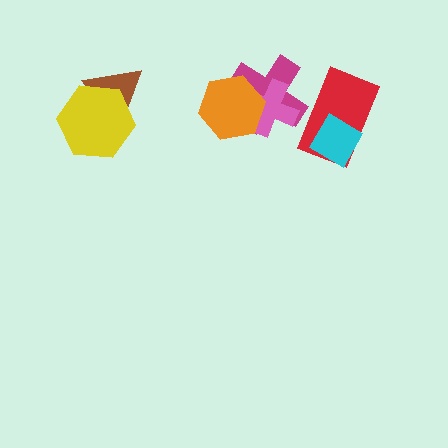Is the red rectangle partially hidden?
Yes, it is partially covered by another shape.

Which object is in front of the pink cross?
The orange hexagon is in front of the pink cross.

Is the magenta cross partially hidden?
Yes, it is partially covered by another shape.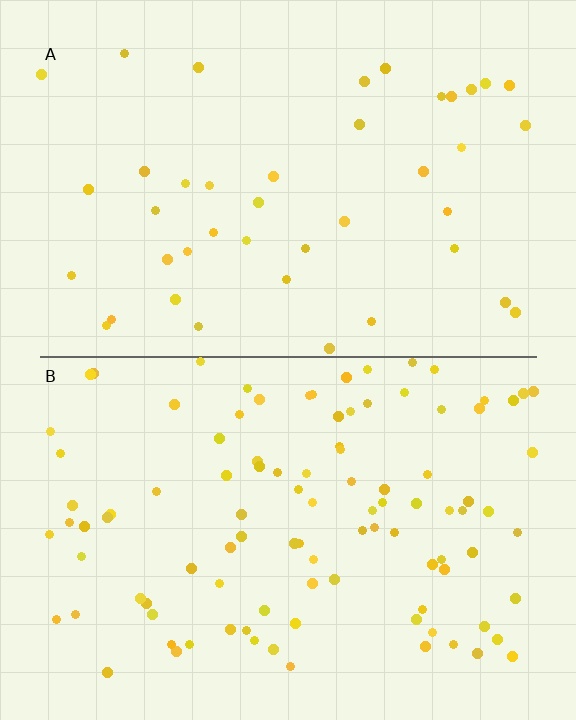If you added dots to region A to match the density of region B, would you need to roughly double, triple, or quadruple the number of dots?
Approximately double.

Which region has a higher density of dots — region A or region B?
B (the bottom).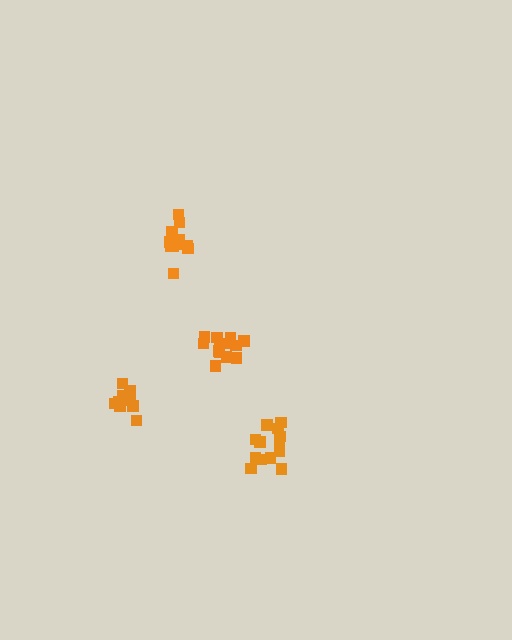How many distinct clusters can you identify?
There are 4 distinct clusters.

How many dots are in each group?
Group 1: 10 dots, Group 2: 12 dots, Group 3: 13 dots, Group 4: 13 dots (48 total).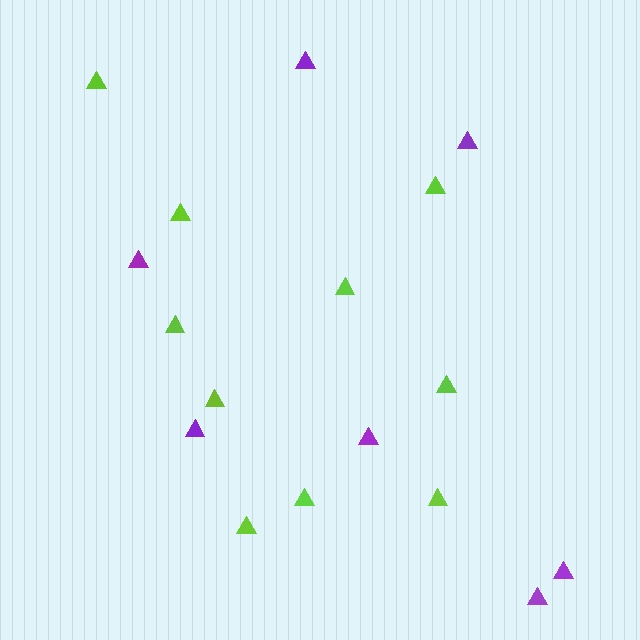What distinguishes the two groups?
There are 2 groups: one group of lime triangles (10) and one group of purple triangles (7).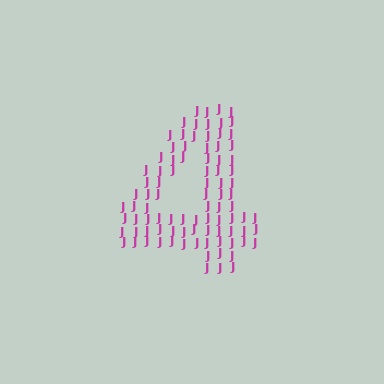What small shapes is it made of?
It is made of small letter J's.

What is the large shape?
The large shape is the digit 4.